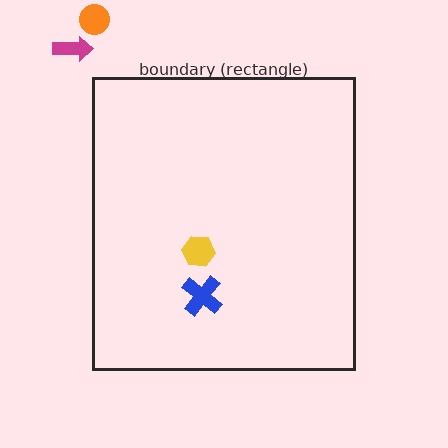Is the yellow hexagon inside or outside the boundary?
Inside.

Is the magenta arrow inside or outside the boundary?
Outside.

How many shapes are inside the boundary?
2 inside, 2 outside.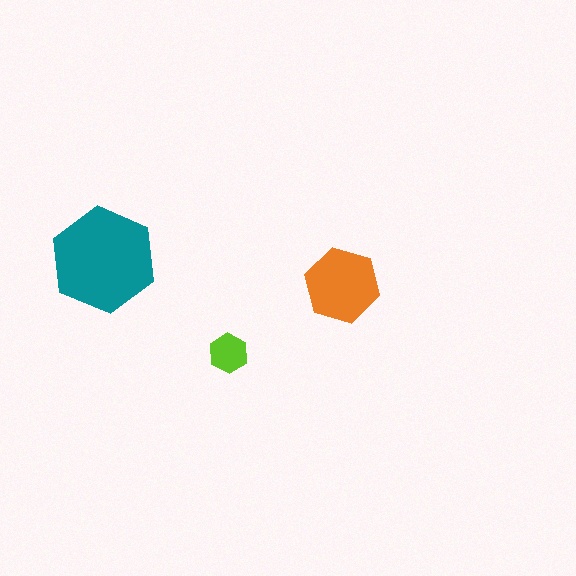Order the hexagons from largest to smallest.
the teal one, the orange one, the lime one.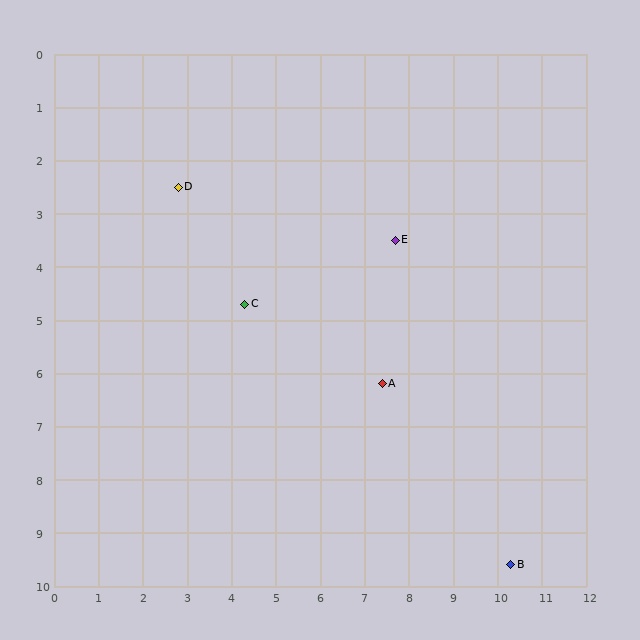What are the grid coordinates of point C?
Point C is at approximately (4.3, 4.7).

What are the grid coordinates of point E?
Point E is at approximately (7.7, 3.5).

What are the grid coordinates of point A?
Point A is at approximately (7.4, 6.2).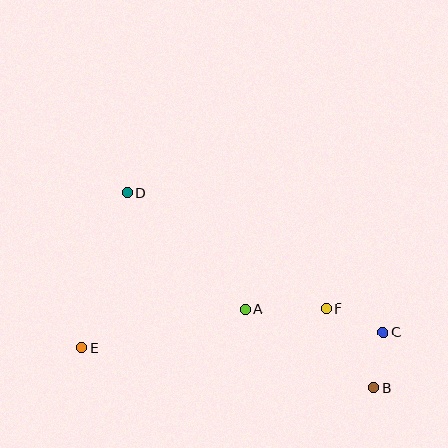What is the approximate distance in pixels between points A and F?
The distance between A and F is approximately 81 pixels.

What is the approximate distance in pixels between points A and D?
The distance between A and D is approximately 166 pixels.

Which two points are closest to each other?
Points B and C are closest to each other.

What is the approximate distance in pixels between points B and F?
The distance between B and F is approximately 92 pixels.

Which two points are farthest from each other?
Points B and D are farthest from each other.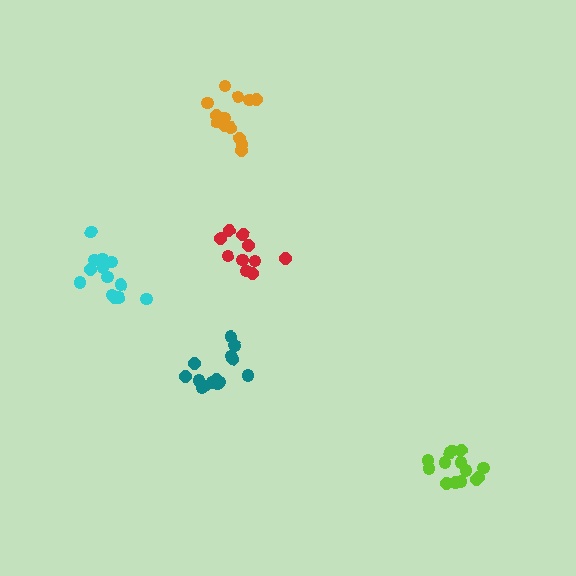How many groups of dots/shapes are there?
There are 5 groups.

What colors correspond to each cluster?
The clusters are colored: lime, teal, red, orange, cyan.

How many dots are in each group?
Group 1: 14 dots, Group 2: 14 dots, Group 3: 10 dots, Group 4: 14 dots, Group 5: 14 dots (66 total).